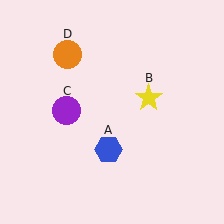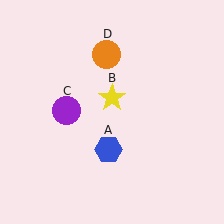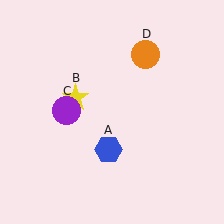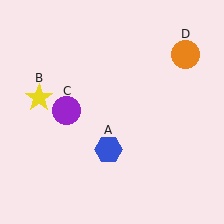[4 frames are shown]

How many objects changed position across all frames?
2 objects changed position: yellow star (object B), orange circle (object D).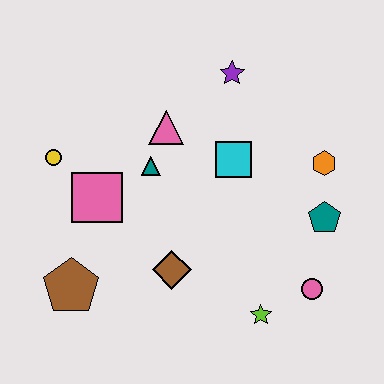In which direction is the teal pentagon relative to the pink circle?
The teal pentagon is above the pink circle.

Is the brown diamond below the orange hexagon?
Yes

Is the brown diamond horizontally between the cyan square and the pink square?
Yes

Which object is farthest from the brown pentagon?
The orange hexagon is farthest from the brown pentagon.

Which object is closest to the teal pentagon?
The orange hexagon is closest to the teal pentagon.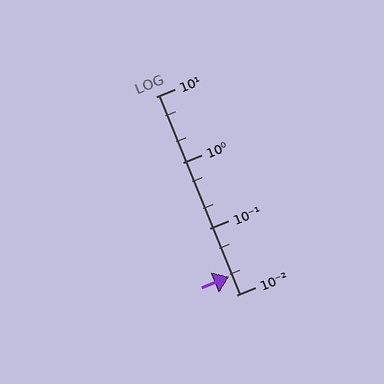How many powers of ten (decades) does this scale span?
The scale spans 3 decades, from 0.01 to 10.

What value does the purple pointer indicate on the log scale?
The pointer indicates approximately 0.019.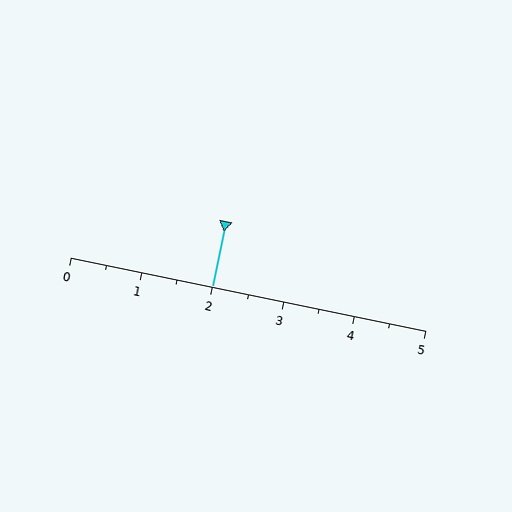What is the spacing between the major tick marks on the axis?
The major ticks are spaced 1 apart.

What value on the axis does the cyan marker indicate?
The marker indicates approximately 2.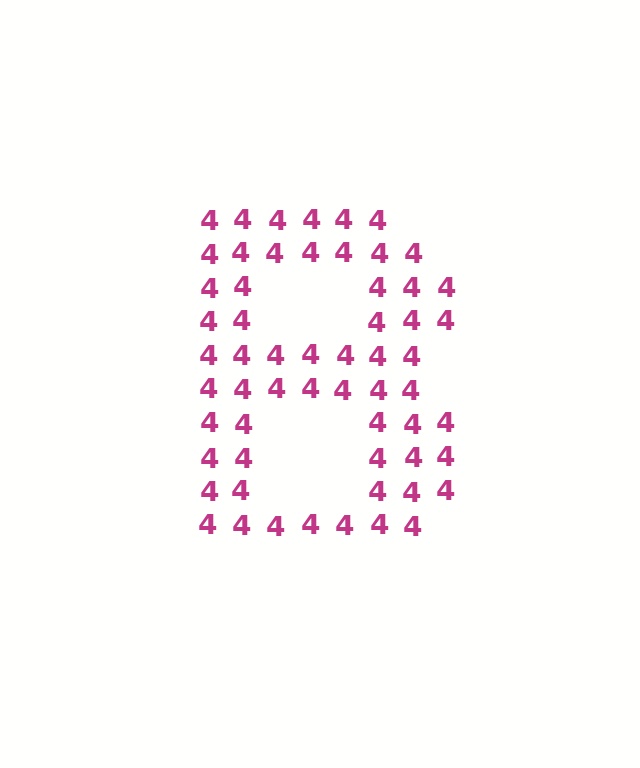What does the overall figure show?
The overall figure shows the letter B.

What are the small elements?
The small elements are digit 4's.